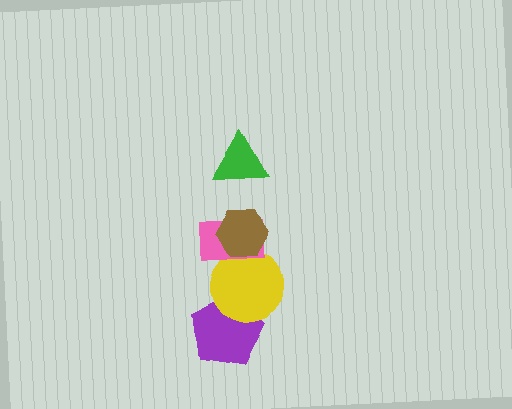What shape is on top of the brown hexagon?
The green triangle is on top of the brown hexagon.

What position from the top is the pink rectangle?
The pink rectangle is 3rd from the top.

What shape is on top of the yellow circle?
The pink rectangle is on top of the yellow circle.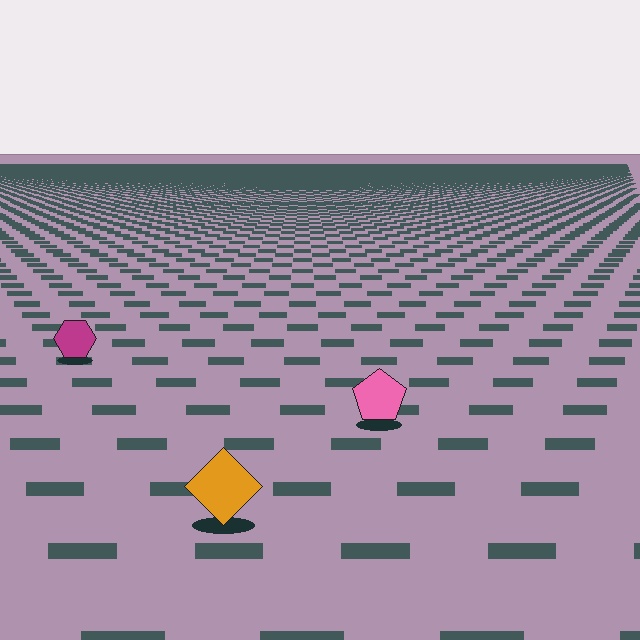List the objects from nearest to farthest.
From nearest to farthest: the orange diamond, the pink pentagon, the magenta hexagon.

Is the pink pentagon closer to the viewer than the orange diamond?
No. The orange diamond is closer — you can tell from the texture gradient: the ground texture is coarser near it.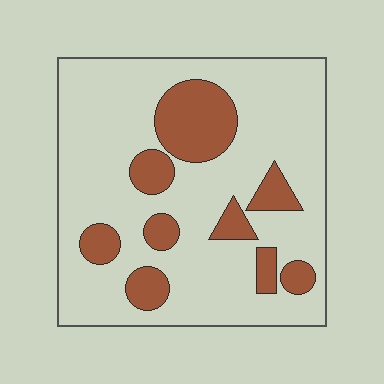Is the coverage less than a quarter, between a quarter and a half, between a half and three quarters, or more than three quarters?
Less than a quarter.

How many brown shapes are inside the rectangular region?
9.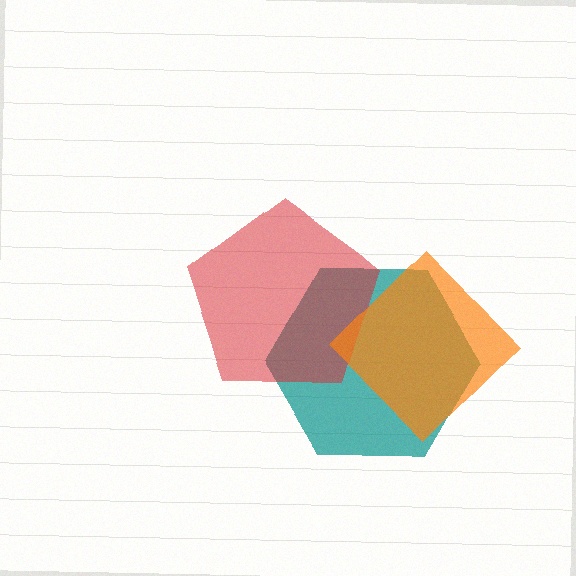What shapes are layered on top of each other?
The layered shapes are: a teal hexagon, a red pentagon, an orange diamond.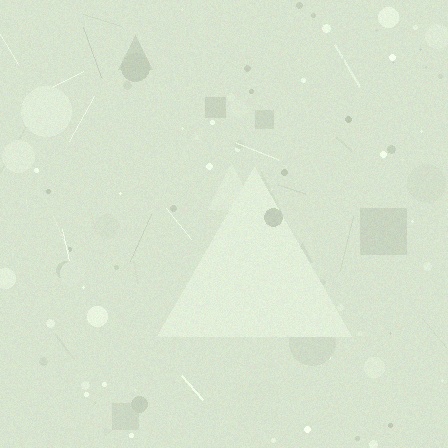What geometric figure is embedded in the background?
A triangle is embedded in the background.